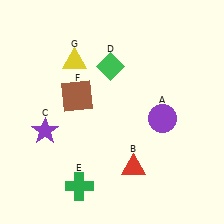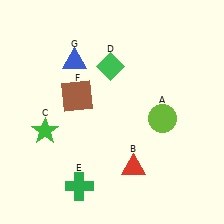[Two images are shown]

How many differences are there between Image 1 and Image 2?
There are 3 differences between the two images.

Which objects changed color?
A changed from purple to lime. C changed from purple to green. G changed from yellow to blue.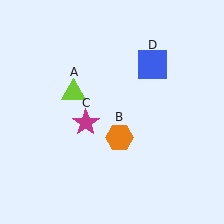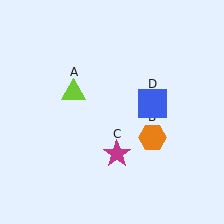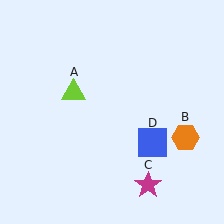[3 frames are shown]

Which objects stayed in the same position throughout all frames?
Lime triangle (object A) remained stationary.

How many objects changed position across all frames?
3 objects changed position: orange hexagon (object B), magenta star (object C), blue square (object D).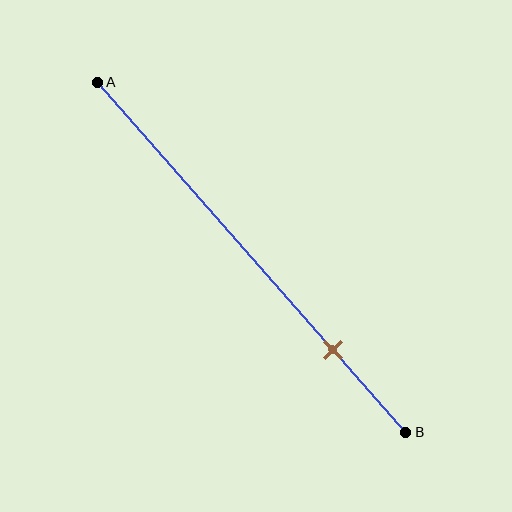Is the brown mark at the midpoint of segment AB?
No, the mark is at about 75% from A, not at the 50% midpoint.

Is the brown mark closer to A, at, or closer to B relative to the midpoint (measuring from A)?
The brown mark is closer to point B than the midpoint of segment AB.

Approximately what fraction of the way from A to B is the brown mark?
The brown mark is approximately 75% of the way from A to B.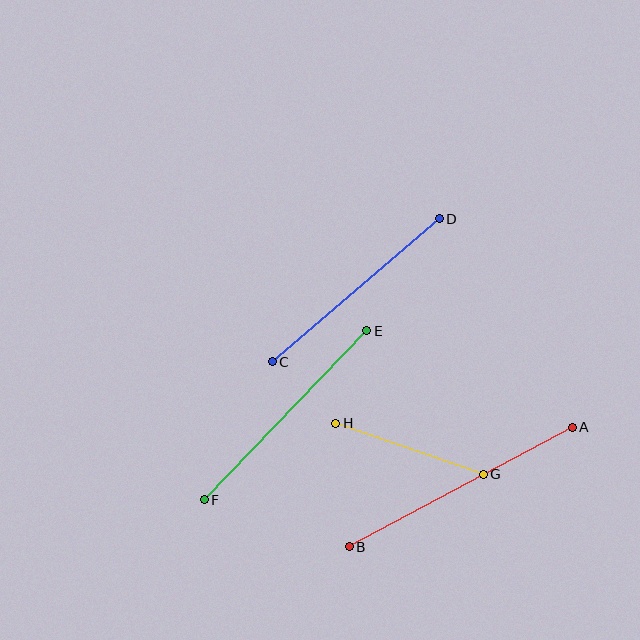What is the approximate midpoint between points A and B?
The midpoint is at approximately (461, 487) pixels.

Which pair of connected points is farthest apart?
Points A and B are farthest apart.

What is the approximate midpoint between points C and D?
The midpoint is at approximately (356, 290) pixels.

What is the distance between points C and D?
The distance is approximately 220 pixels.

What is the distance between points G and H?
The distance is approximately 156 pixels.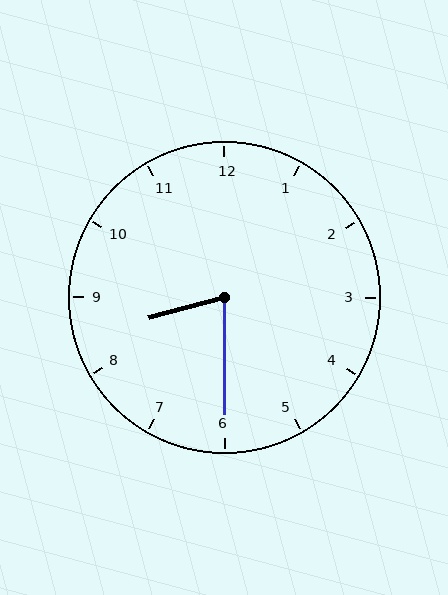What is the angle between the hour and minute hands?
Approximately 75 degrees.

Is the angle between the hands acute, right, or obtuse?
It is acute.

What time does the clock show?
8:30.